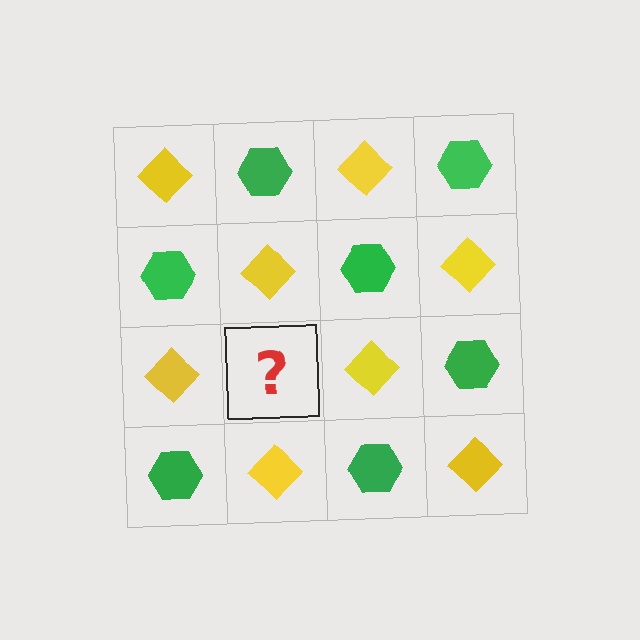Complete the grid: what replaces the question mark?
The question mark should be replaced with a green hexagon.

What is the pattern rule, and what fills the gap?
The rule is that it alternates yellow diamond and green hexagon in a checkerboard pattern. The gap should be filled with a green hexagon.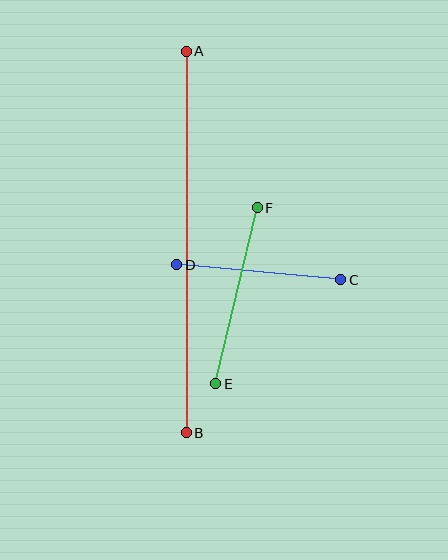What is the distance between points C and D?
The distance is approximately 165 pixels.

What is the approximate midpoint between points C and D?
The midpoint is at approximately (259, 272) pixels.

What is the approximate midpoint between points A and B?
The midpoint is at approximately (186, 242) pixels.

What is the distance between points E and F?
The distance is approximately 181 pixels.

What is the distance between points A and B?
The distance is approximately 381 pixels.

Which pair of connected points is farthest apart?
Points A and B are farthest apart.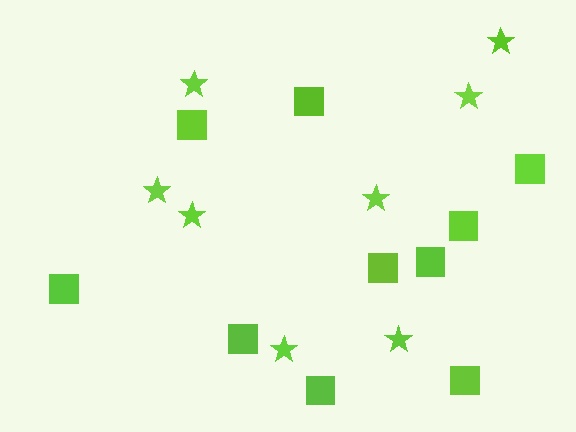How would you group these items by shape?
There are 2 groups: one group of squares (10) and one group of stars (8).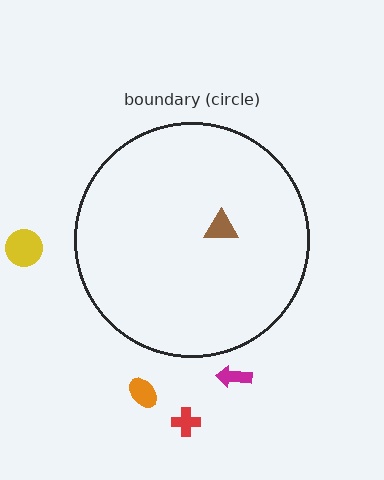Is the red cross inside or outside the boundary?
Outside.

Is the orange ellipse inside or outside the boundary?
Outside.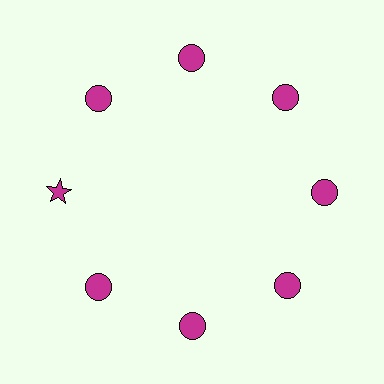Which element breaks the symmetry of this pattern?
The magenta star at roughly the 9 o'clock position breaks the symmetry. All other shapes are magenta circles.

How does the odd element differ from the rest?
It has a different shape: star instead of circle.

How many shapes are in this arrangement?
There are 8 shapes arranged in a ring pattern.